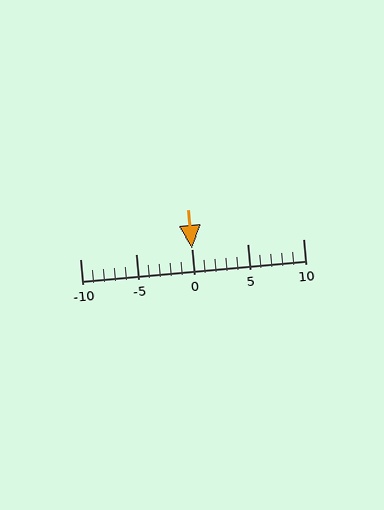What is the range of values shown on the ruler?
The ruler shows values from -10 to 10.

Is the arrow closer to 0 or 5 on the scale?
The arrow is closer to 0.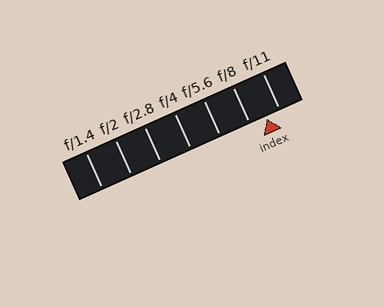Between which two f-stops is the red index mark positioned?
The index mark is between f/8 and f/11.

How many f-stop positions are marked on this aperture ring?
There are 7 f-stop positions marked.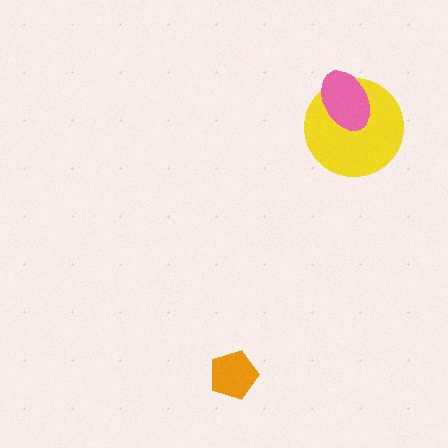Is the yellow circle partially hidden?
Yes, it is partially covered by another shape.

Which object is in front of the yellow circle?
The pink ellipse is in front of the yellow circle.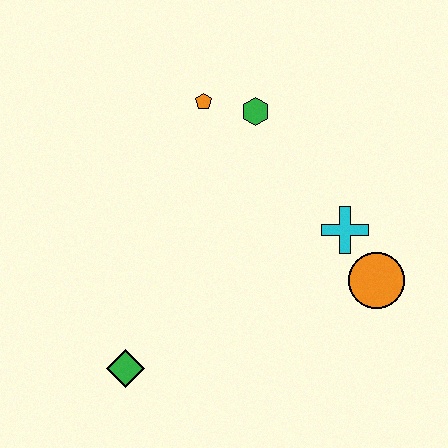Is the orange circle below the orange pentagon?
Yes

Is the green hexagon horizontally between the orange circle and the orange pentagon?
Yes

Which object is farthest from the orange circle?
The green diamond is farthest from the orange circle.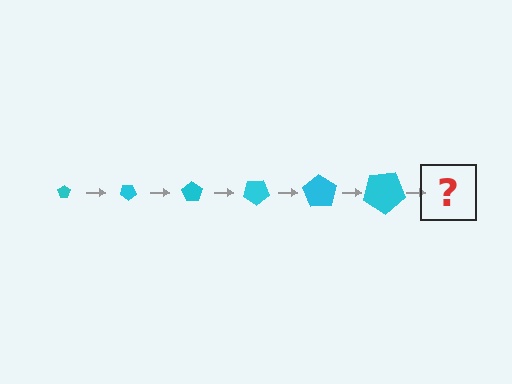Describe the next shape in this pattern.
It should be a pentagon, larger than the previous one and rotated 210 degrees from the start.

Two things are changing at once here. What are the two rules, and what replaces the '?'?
The two rules are that the pentagon grows larger each step and it rotates 35 degrees each step. The '?' should be a pentagon, larger than the previous one and rotated 210 degrees from the start.